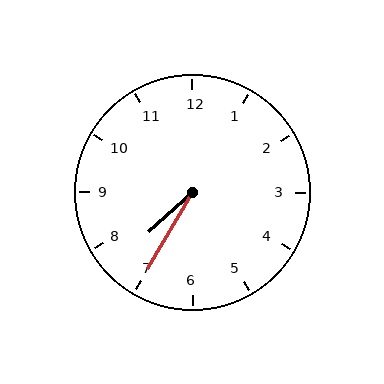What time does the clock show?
7:35.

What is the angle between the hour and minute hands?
Approximately 18 degrees.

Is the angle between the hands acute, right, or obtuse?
It is acute.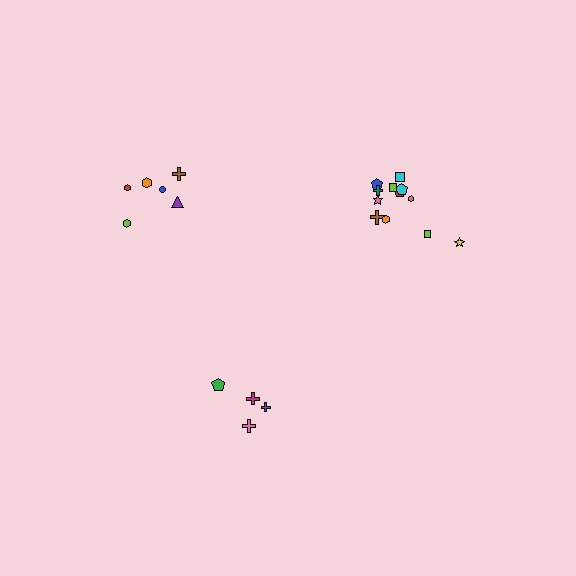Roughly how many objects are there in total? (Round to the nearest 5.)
Roughly 20 objects in total.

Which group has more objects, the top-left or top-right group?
The top-right group.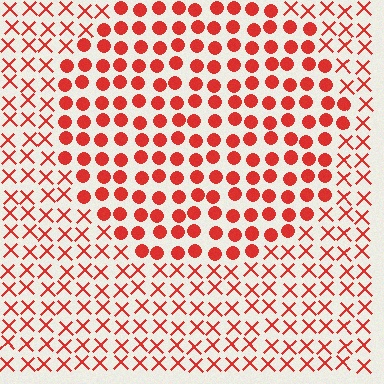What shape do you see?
I see a circle.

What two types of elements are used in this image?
The image uses circles inside the circle region and X marks outside it.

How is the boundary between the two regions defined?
The boundary is defined by a change in element shape: circles inside vs. X marks outside. All elements share the same color and spacing.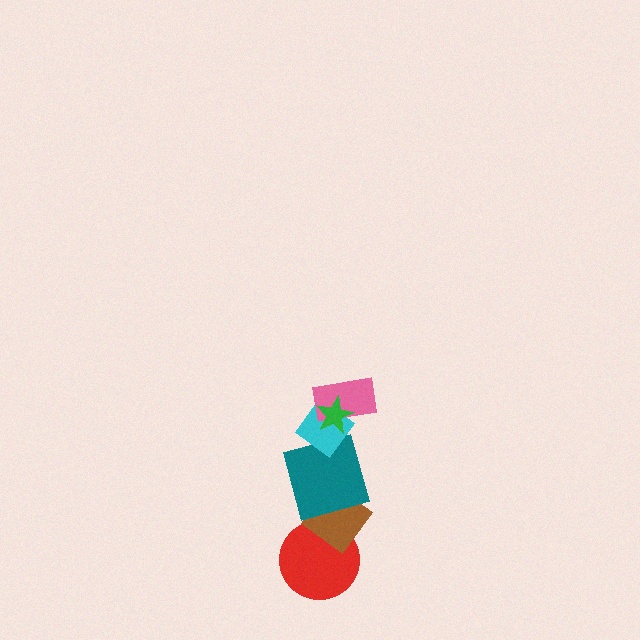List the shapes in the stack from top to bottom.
From top to bottom: the green star, the pink rectangle, the cyan diamond, the teal square, the brown diamond, the red circle.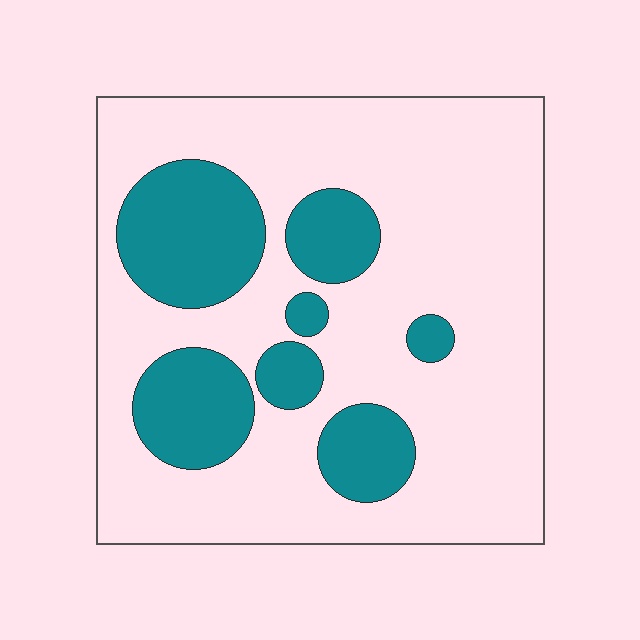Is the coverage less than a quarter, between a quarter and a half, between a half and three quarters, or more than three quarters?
Between a quarter and a half.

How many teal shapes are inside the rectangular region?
7.